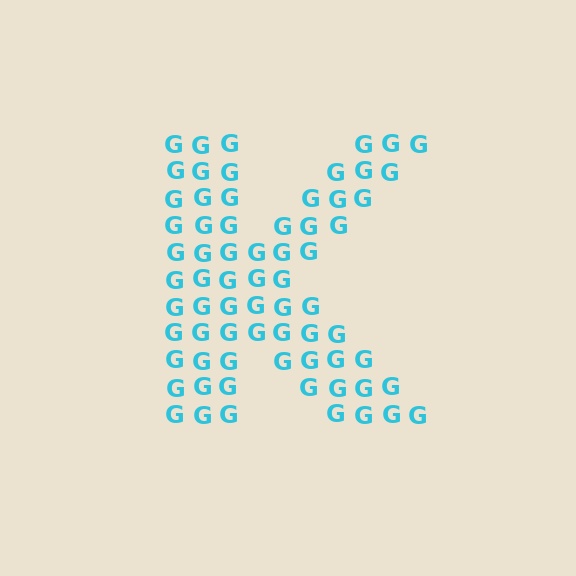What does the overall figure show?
The overall figure shows the letter K.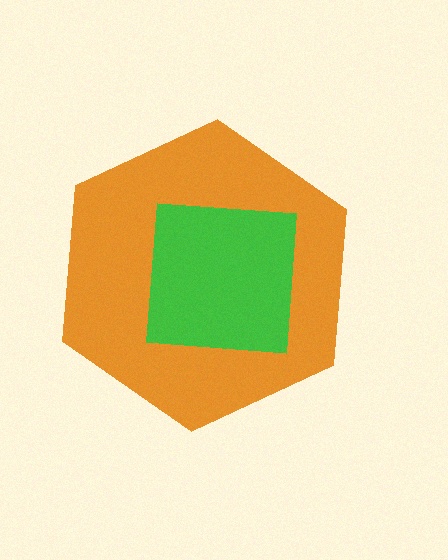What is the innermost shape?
The green square.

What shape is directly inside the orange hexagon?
The green square.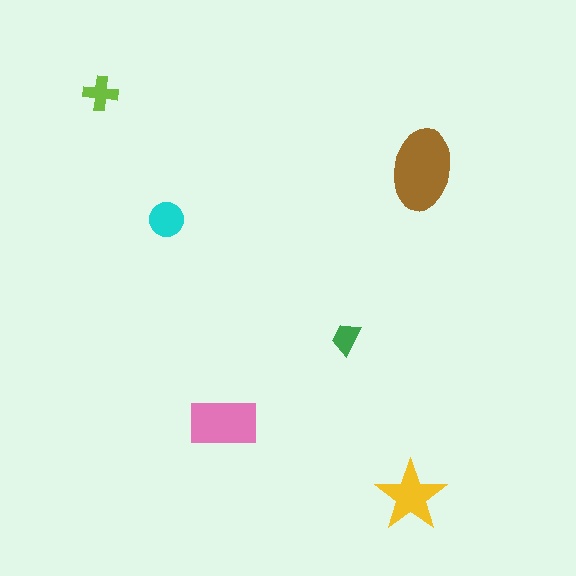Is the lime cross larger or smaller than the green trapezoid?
Larger.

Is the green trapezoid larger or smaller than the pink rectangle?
Smaller.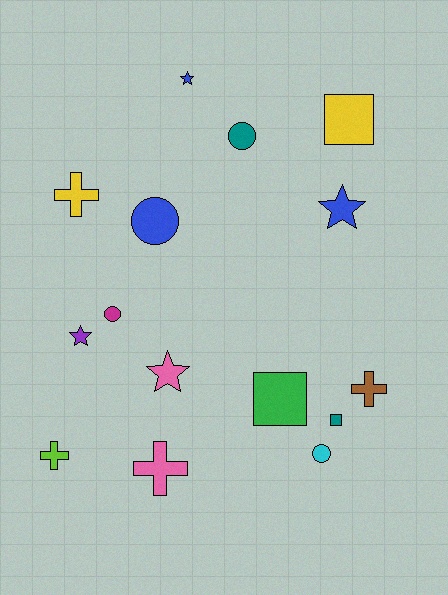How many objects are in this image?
There are 15 objects.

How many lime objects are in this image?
There is 1 lime object.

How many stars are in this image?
There are 4 stars.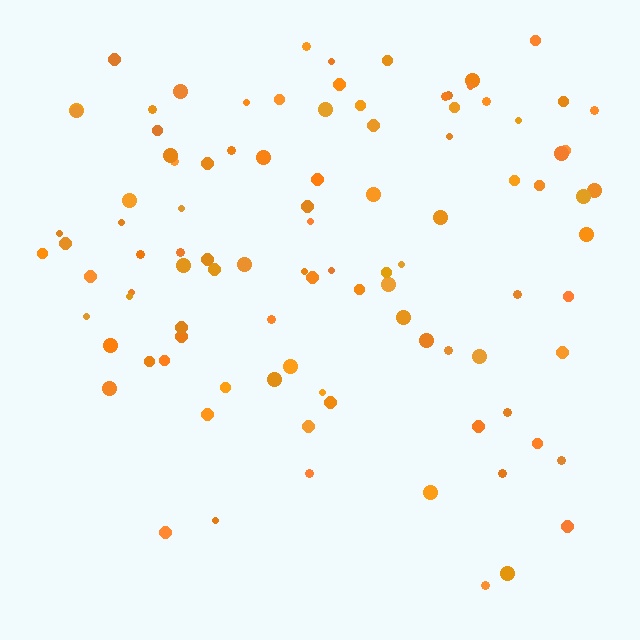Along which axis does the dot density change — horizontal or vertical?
Vertical.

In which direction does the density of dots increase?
From bottom to top, with the top side densest.